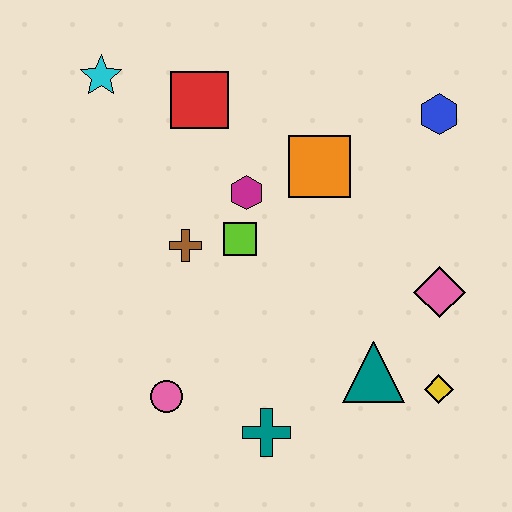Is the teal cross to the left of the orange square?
Yes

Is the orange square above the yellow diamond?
Yes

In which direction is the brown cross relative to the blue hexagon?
The brown cross is to the left of the blue hexagon.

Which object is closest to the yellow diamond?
The teal triangle is closest to the yellow diamond.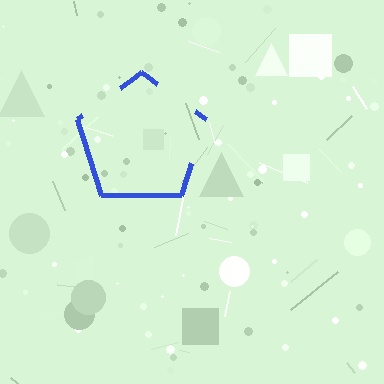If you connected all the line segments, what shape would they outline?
They would outline a pentagon.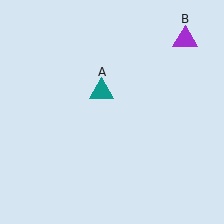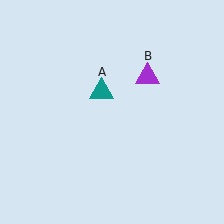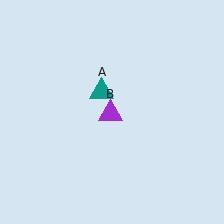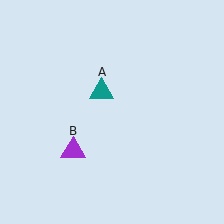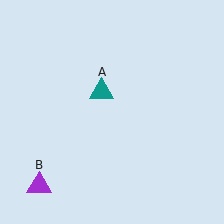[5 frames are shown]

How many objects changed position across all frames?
1 object changed position: purple triangle (object B).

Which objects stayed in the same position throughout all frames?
Teal triangle (object A) remained stationary.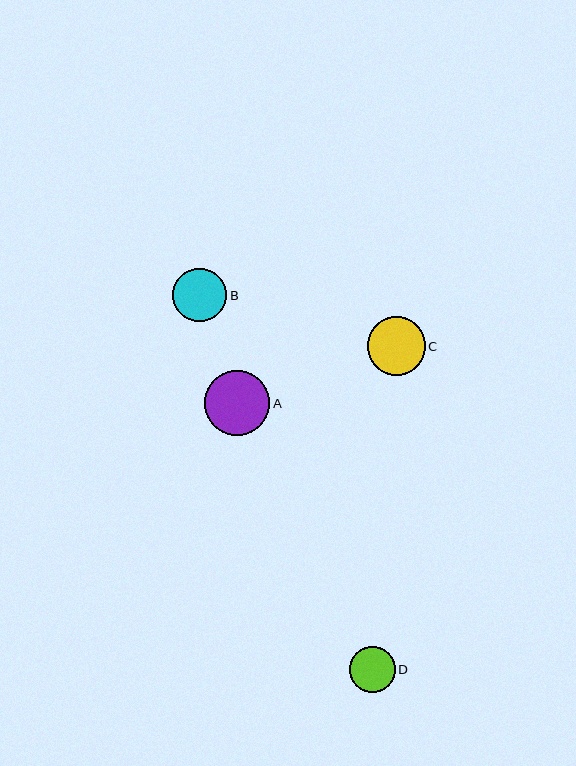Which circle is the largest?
Circle A is the largest with a size of approximately 65 pixels.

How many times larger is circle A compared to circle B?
Circle A is approximately 1.2 times the size of circle B.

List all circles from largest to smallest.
From largest to smallest: A, C, B, D.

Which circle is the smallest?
Circle D is the smallest with a size of approximately 46 pixels.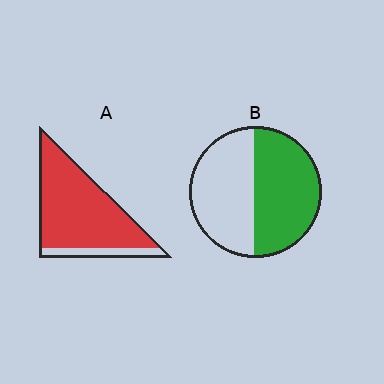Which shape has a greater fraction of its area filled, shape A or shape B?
Shape A.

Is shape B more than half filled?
Roughly half.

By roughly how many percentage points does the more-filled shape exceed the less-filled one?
By roughly 35 percentage points (A over B).